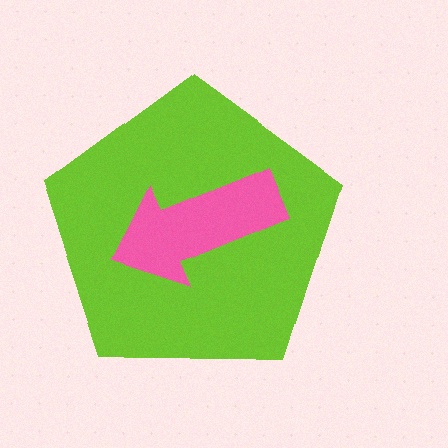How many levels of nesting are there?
2.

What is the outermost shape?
The lime pentagon.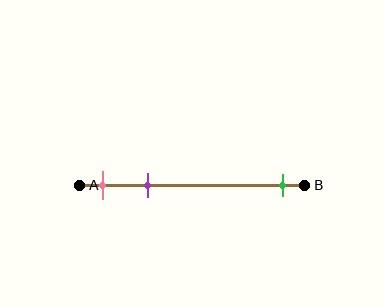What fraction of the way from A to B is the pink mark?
The pink mark is approximately 10% (0.1) of the way from A to B.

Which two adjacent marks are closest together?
The pink and purple marks are the closest adjacent pair.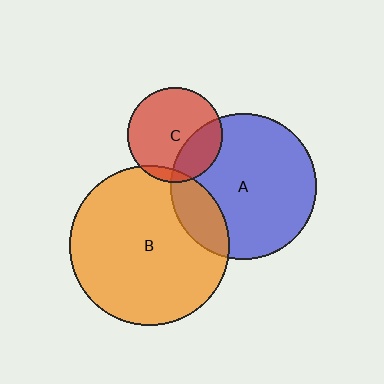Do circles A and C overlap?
Yes.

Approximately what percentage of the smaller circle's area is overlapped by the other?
Approximately 30%.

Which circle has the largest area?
Circle B (orange).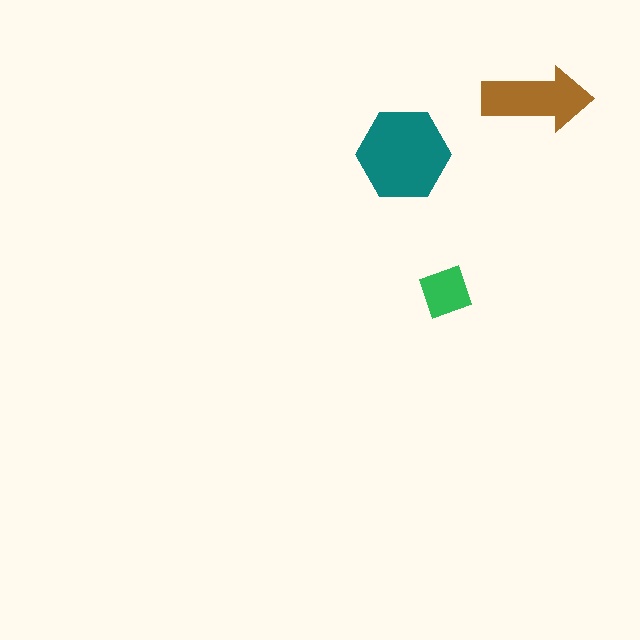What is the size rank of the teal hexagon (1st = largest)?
1st.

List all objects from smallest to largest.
The green square, the brown arrow, the teal hexagon.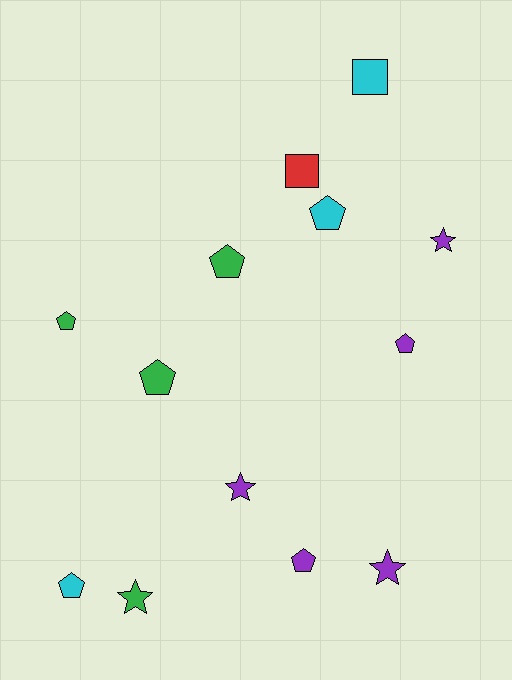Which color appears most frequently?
Purple, with 5 objects.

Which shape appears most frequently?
Pentagon, with 7 objects.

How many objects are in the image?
There are 13 objects.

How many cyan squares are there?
There is 1 cyan square.